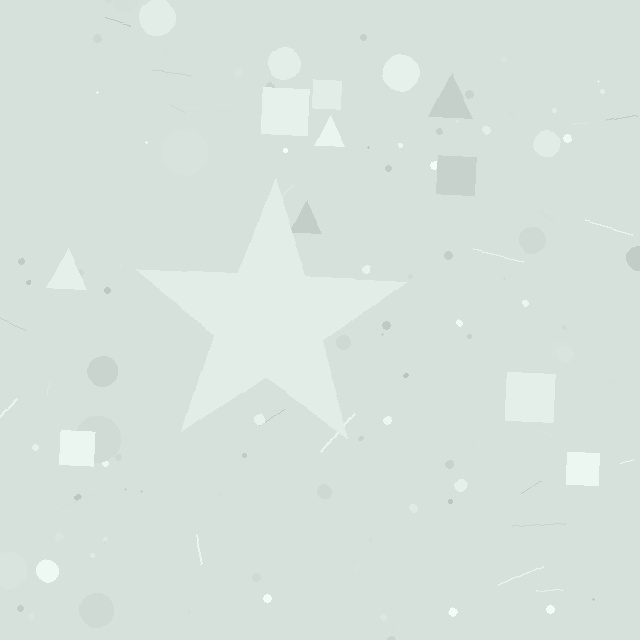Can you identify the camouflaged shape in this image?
The camouflaged shape is a star.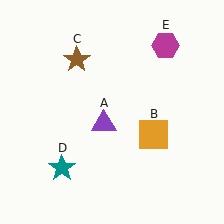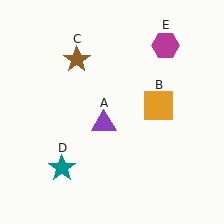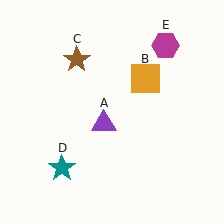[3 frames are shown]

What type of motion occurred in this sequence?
The orange square (object B) rotated counterclockwise around the center of the scene.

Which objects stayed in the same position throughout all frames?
Purple triangle (object A) and brown star (object C) and teal star (object D) and magenta hexagon (object E) remained stationary.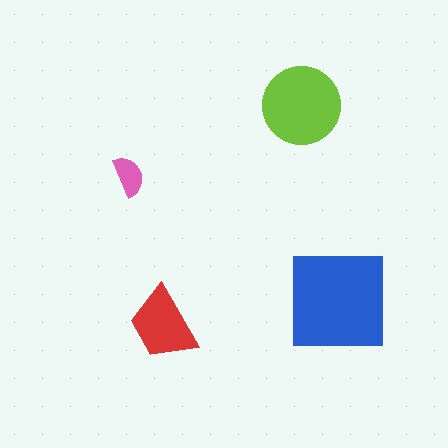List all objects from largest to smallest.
The blue square, the lime circle, the red trapezoid, the pink semicircle.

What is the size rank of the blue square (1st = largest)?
1st.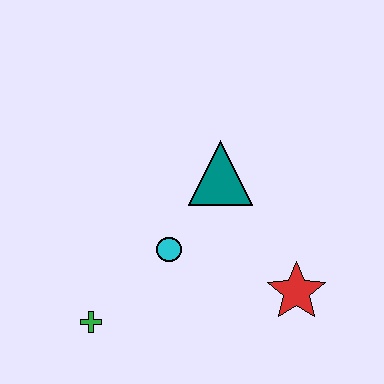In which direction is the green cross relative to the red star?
The green cross is to the left of the red star.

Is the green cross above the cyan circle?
No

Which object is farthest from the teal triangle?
The green cross is farthest from the teal triangle.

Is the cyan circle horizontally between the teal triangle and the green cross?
Yes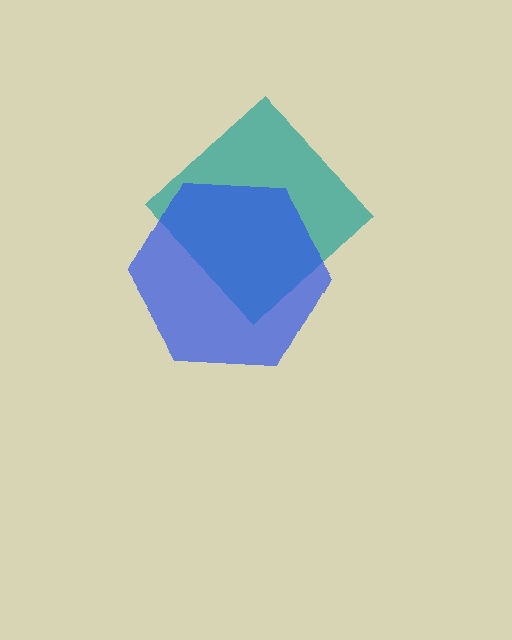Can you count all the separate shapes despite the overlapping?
Yes, there are 2 separate shapes.